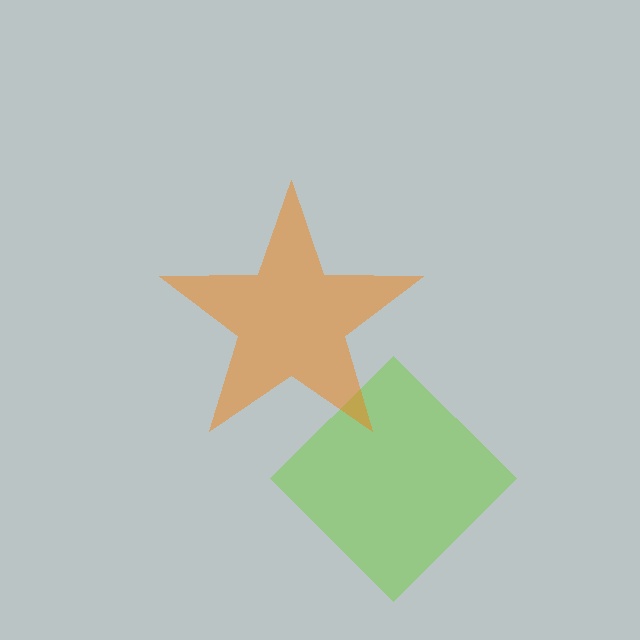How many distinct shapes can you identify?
There are 2 distinct shapes: a lime diamond, an orange star.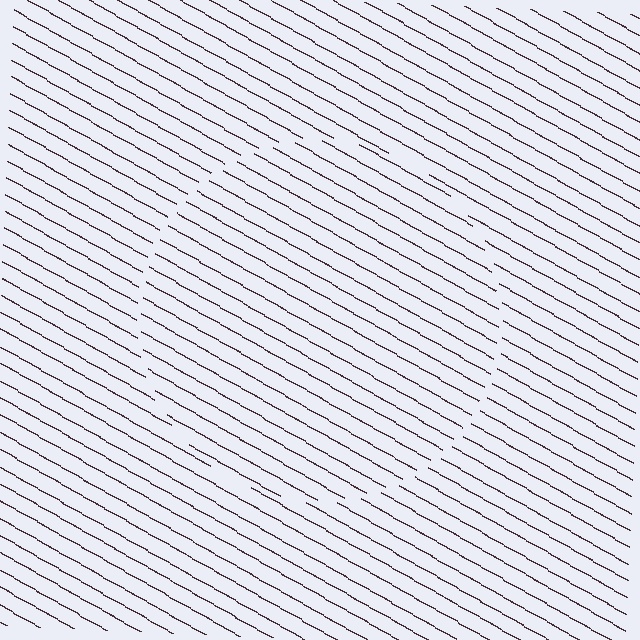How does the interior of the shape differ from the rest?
The interior of the shape contains the same grating, shifted by half a period — the contour is defined by the phase discontinuity where line-ends from the inner and outer gratings abut.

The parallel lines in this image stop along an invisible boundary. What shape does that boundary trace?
An illusory circle. The interior of the shape contains the same grating, shifted by half a period — the contour is defined by the phase discontinuity where line-ends from the inner and outer gratings abut.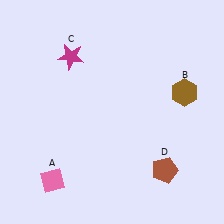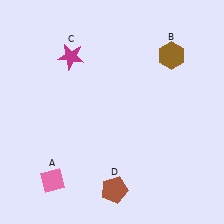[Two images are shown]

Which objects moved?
The objects that moved are: the brown hexagon (B), the brown pentagon (D).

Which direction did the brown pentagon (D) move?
The brown pentagon (D) moved left.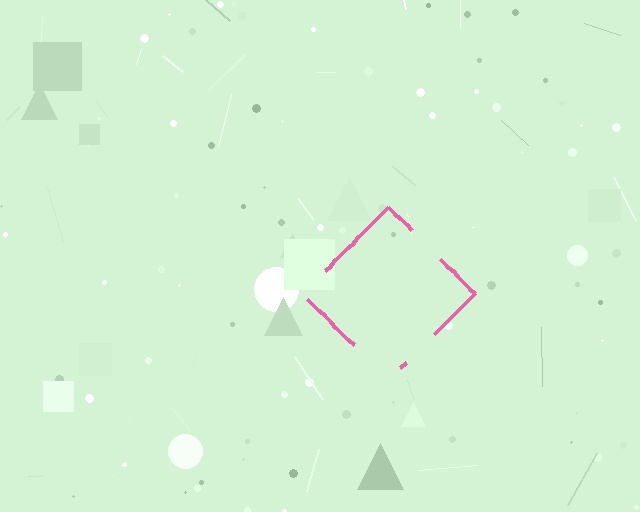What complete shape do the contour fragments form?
The contour fragments form a diamond.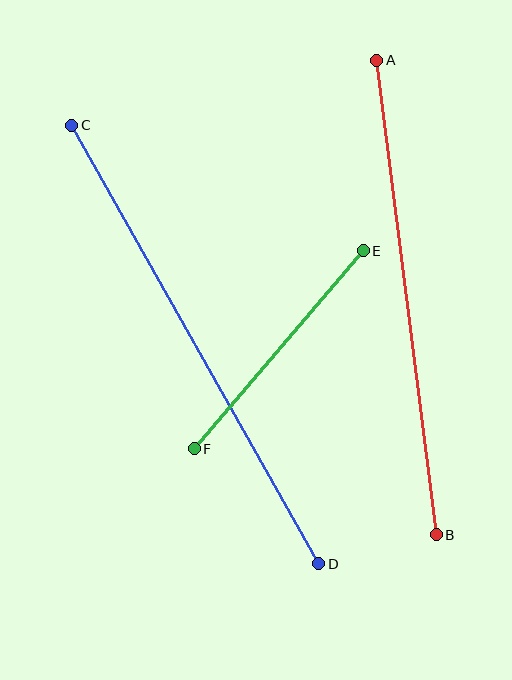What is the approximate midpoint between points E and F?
The midpoint is at approximately (279, 350) pixels.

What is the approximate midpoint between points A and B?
The midpoint is at approximately (406, 298) pixels.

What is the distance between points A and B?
The distance is approximately 478 pixels.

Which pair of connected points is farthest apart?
Points C and D are farthest apart.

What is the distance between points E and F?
The distance is approximately 260 pixels.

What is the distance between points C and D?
The distance is approximately 503 pixels.